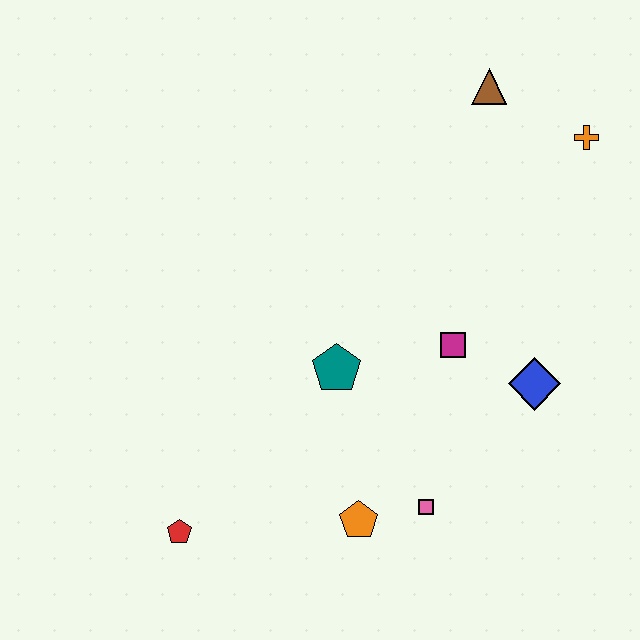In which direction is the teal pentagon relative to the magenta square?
The teal pentagon is to the left of the magenta square.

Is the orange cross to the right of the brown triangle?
Yes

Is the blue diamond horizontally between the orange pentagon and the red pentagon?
No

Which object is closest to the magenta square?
The blue diamond is closest to the magenta square.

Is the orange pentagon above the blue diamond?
No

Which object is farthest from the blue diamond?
The red pentagon is farthest from the blue diamond.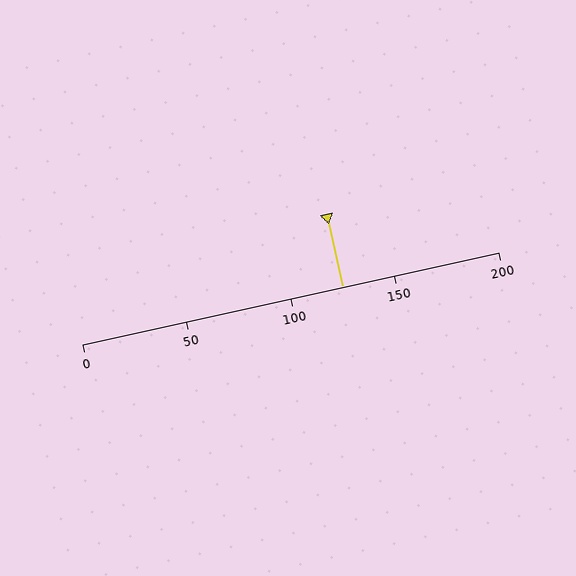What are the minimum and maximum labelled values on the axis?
The axis runs from 0 to 200.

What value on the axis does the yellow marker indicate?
The marker indicates approximately 125.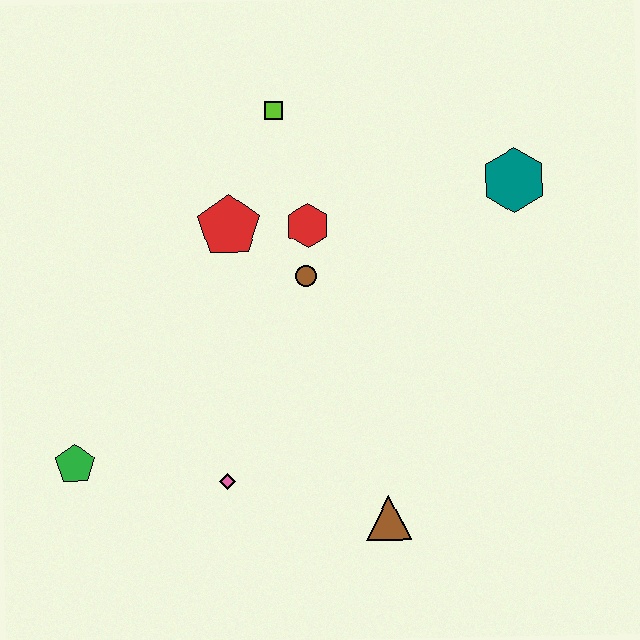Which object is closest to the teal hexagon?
The red hexagon is closest to the teal hexagon.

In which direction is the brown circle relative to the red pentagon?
The brown circle is to the right of the red pentagon.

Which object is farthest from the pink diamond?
The teal hexagon is farthest from the pink diamond.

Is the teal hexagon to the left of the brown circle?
No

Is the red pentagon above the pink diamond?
Yes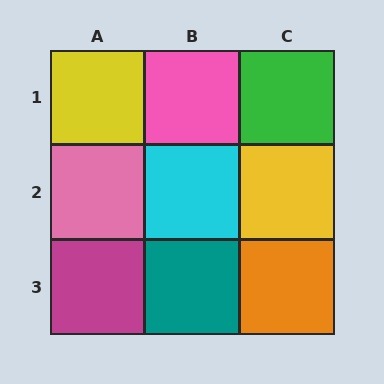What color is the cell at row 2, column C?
Yellow.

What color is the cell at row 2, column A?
Pink.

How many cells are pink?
2 cells are pink.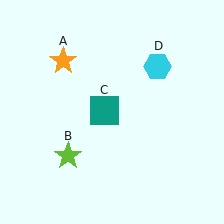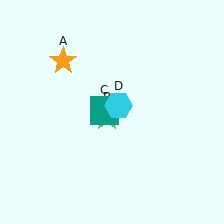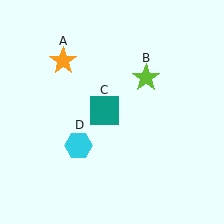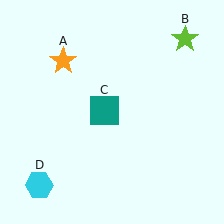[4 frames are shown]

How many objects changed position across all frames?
2 objects changed position: lime star (object B), cyan hexagon (object D).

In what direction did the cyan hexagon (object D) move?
The cyan hexagon (object D) moved down and to the left.